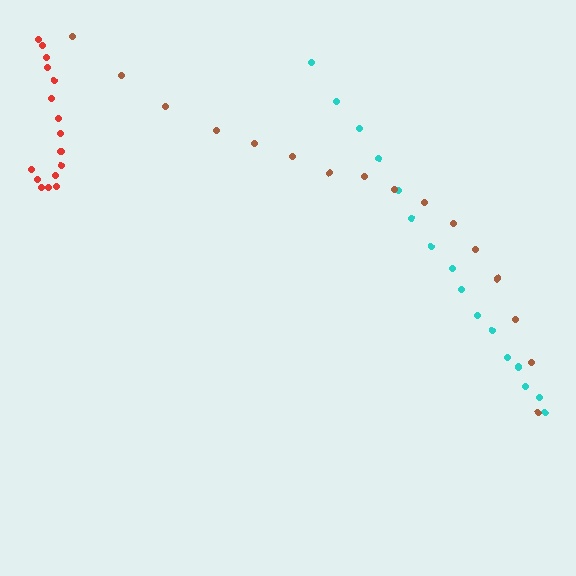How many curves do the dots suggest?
There are 3 distinct paths.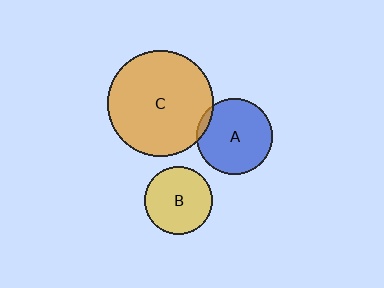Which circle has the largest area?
Circle C (orange).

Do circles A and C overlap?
Yes.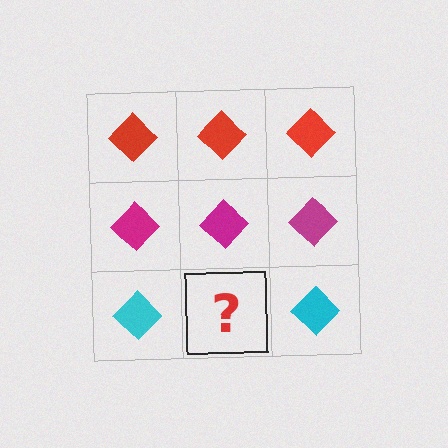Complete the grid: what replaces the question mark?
The question mark should be replaced with a cyan diamond.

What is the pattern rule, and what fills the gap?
The rule is that each row has a consistent color. The gap should be filled with a cyan diamond.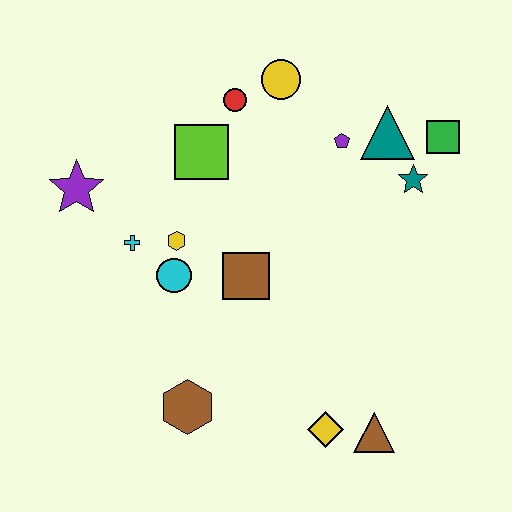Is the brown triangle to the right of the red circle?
Yes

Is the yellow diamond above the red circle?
No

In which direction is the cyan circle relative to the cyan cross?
The cyan circle is to the right of the cyan cross.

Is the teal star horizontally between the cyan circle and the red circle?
No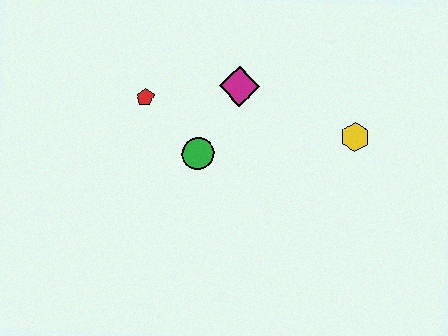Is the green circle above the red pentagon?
No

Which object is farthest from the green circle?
The yellow hexagon is farthest from the green circle.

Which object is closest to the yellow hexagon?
The magenta diamond is closest to the yellow hexagon.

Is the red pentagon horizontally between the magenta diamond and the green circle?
No